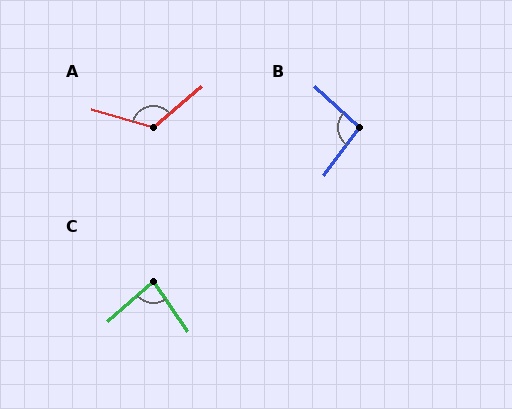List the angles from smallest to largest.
C (84°), B (96°), A (124°).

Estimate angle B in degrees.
Approximately 96 degrees.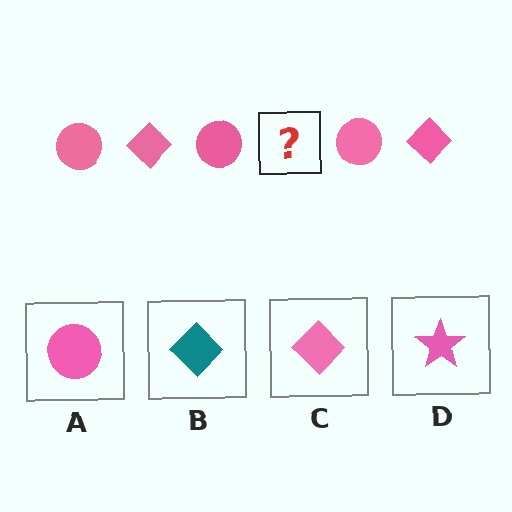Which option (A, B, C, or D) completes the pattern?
C.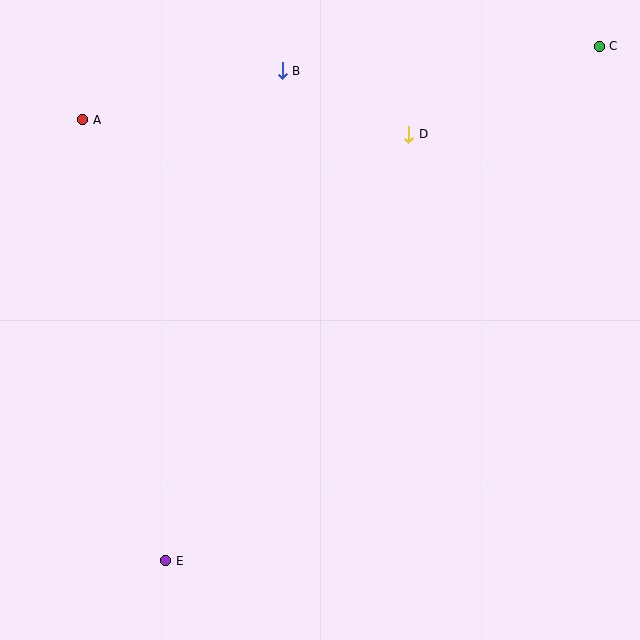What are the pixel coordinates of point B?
Point B is at (282, 71).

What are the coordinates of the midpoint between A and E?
The midpoint between A and E is at (124, 340).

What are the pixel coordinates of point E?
Point E is at (166, 561).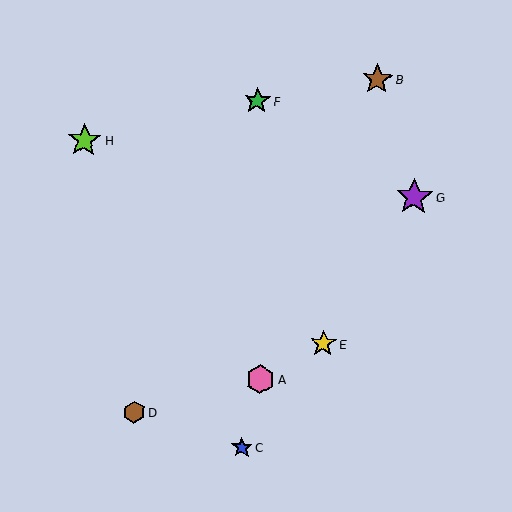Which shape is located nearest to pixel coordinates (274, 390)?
The pink hexagon (labeled A) at (260, 379) is nearest to that location.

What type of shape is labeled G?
Shape G is a purple star.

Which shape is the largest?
The purple star (labeled G) is the largest.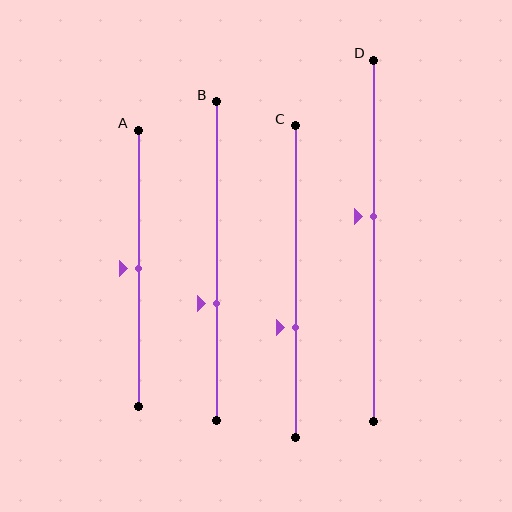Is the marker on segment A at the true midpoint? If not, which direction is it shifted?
Yes, the marker on segment A is at the true midpoint.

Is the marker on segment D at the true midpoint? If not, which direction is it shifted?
No, the marker on segment D is shifted upward by about 7% of the segment length.